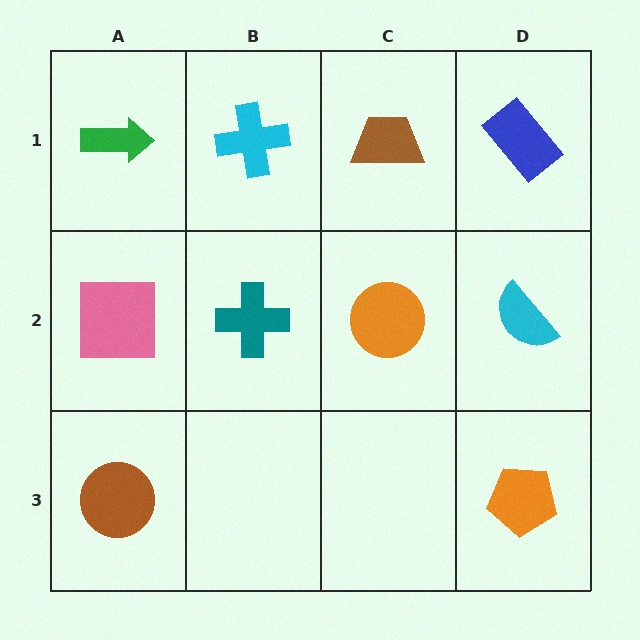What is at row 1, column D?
A blue rectangle.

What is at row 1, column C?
A brown trapezoid.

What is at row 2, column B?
A teal cross.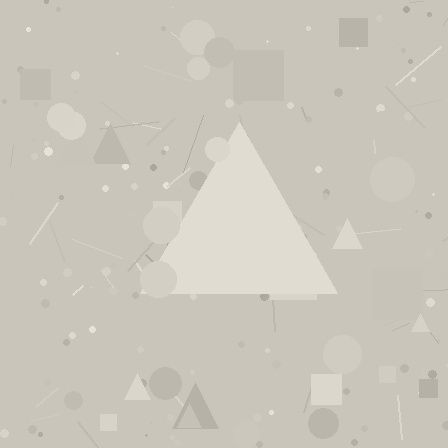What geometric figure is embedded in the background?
A triangle is embedded in the background.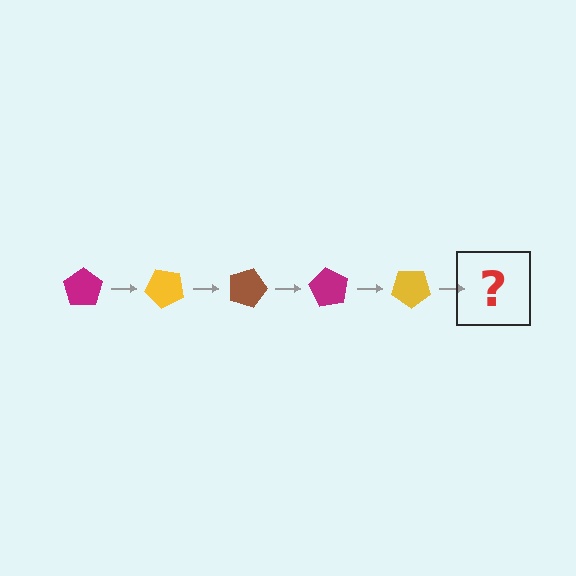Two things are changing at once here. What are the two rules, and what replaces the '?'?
The two rules are that it rotates 45 degrees each step and the color cycles through magenta, yellow, and brown. The '?' should be a brown pentagon, rotated 225 degrees from the start.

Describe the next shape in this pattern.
It should be a brown pentagon, rotated 225 degrees from the start.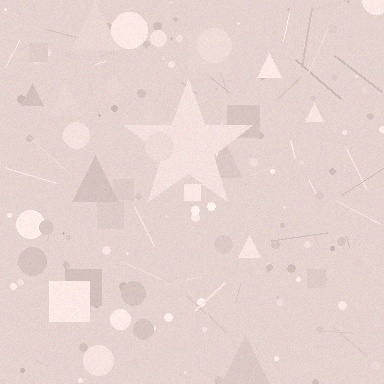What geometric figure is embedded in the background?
A star is embedded in the background.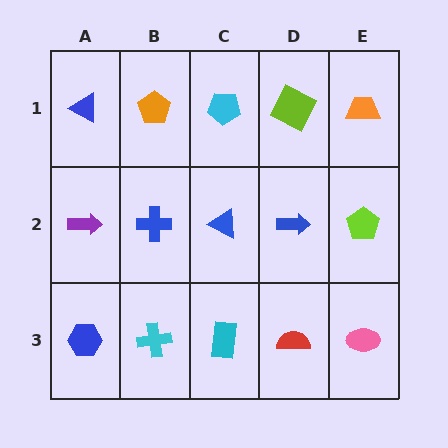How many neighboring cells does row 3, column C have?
3.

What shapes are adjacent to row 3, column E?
A lime pentagon (row 2, column E), a red semicircle (row 3, column D).